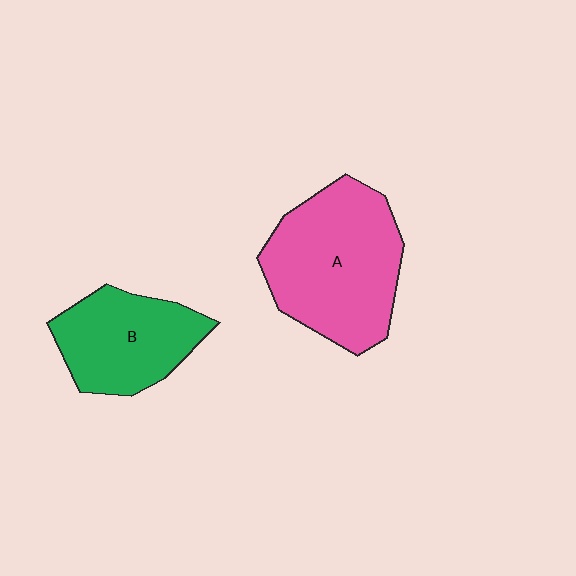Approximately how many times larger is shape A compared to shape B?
Approximately 1.5 times.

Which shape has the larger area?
Shape A (pink).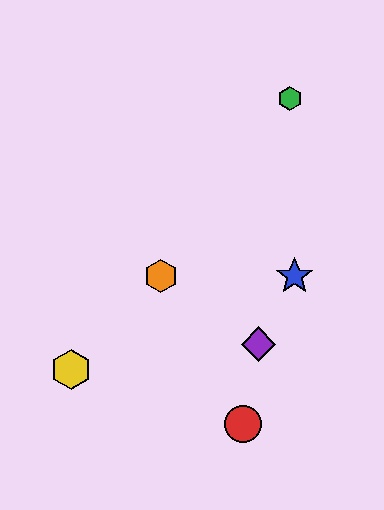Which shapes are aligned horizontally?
The blue star, the orange hexagon are aligned horizontally.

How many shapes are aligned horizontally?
2 shapes (the blue star, the orange hexagon) are aligned horizontally.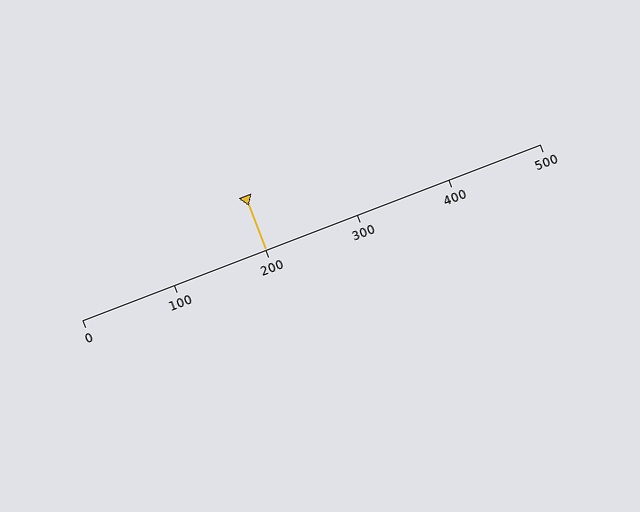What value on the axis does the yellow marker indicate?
The marker indicates approximately 200.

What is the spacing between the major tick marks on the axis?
The major ticks are spaced 100 apart.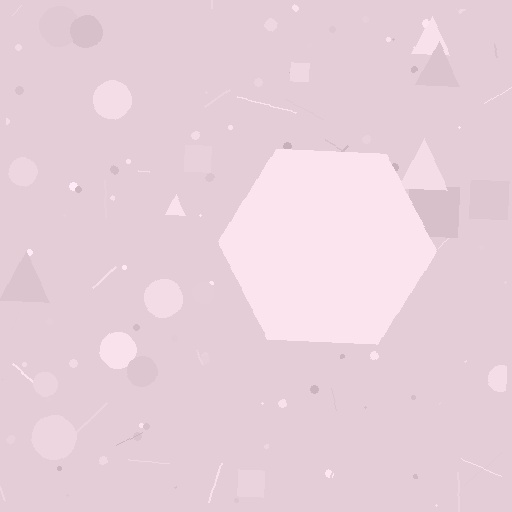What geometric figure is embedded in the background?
A hexagon is embedded in the background.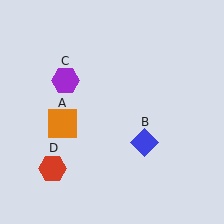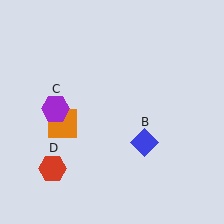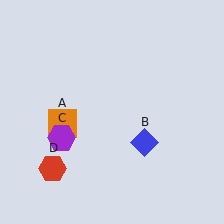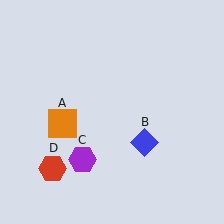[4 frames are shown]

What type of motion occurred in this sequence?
The purple hexagon (object C) rotated counterclockwise around the center of the scene.